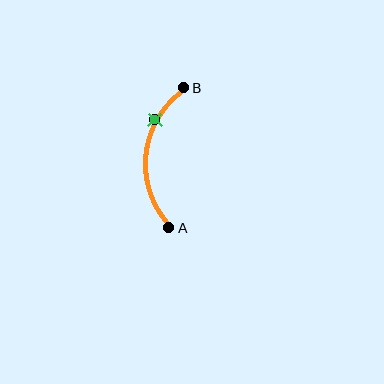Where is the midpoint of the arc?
The arc midpoint is the point on the curve farthest from the straight line joining A and B. It sits to the left of that line.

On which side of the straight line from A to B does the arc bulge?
The arc bulges to the left of the straight line connecting A and B.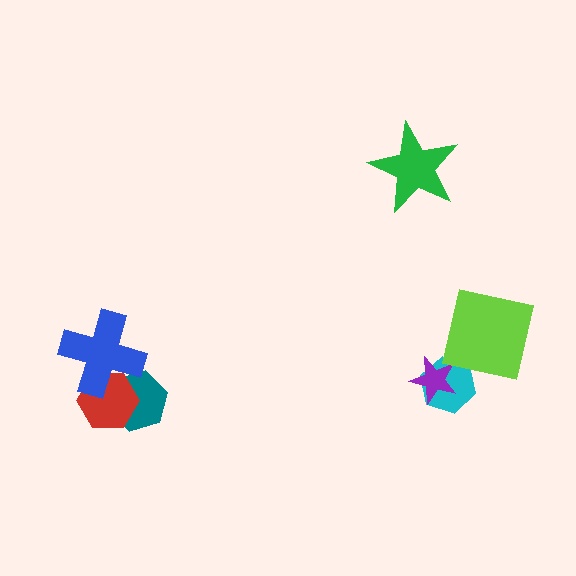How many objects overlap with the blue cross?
2 objects overlap with the blue cross.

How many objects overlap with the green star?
0 objects overlap with the green star.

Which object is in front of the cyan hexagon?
The purple star is in front of the cyan hexagon.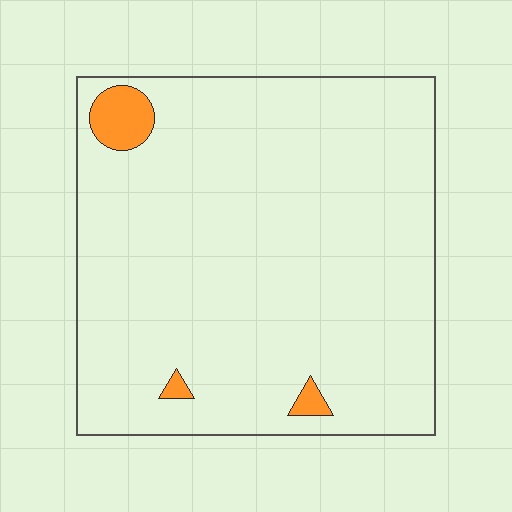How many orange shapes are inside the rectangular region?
3.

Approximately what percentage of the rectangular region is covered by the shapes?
Approximately 5%.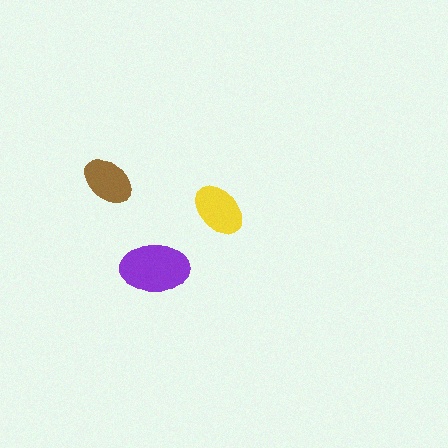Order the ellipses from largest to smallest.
the purple one, the yellow one, the brown one.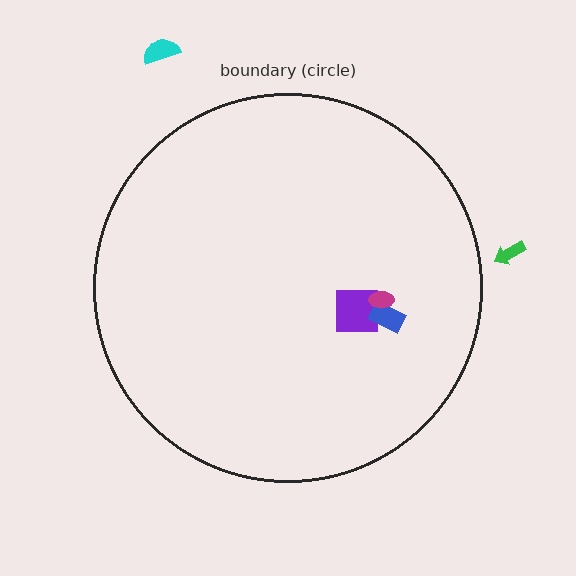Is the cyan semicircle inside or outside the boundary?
Outside.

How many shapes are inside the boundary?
3 inside, 2 outside.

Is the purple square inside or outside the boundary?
Inside.